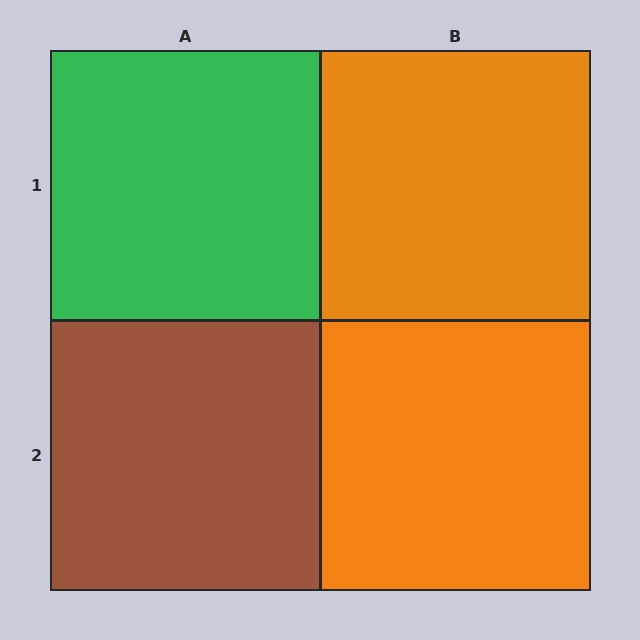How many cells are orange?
2 cells are orange.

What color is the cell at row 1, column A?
Green.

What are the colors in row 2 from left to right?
Brown, orange.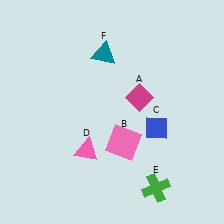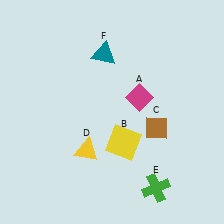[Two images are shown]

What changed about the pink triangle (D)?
In Image 1, D is pink. In Image 2, it changed to yellow.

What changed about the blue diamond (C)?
In Image 1, C is blue. In Image 2, it changed to brown.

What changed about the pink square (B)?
In Image 1, B is pink. In Image 2, it changed to yellow.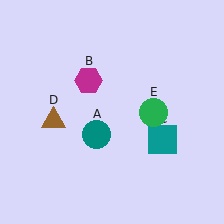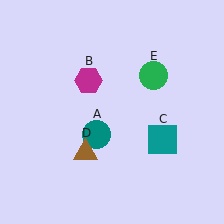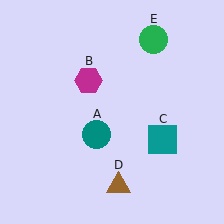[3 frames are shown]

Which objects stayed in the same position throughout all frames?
Teal circle (object A) and magenta hexagon (object B) and teal square (object C) remained stationary.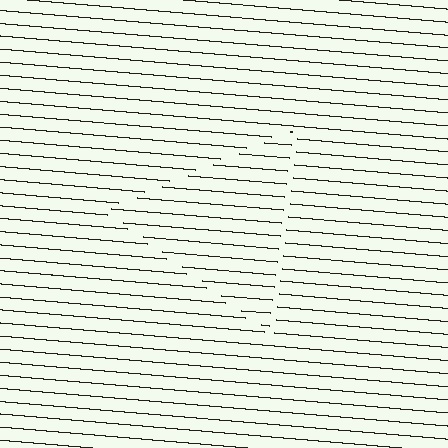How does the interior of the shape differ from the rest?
The interior of the shape contains the same grating, shifted by half a period — the contour is defined by the phase discontinuity where line-ends from the inner and outer gratings abut.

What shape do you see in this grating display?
An illusory triangle. The interior of the shape contains the same grating, shifted by half a period — the contour is defined by the phase discontinuity where line-ends from the inner and outer gratings abut.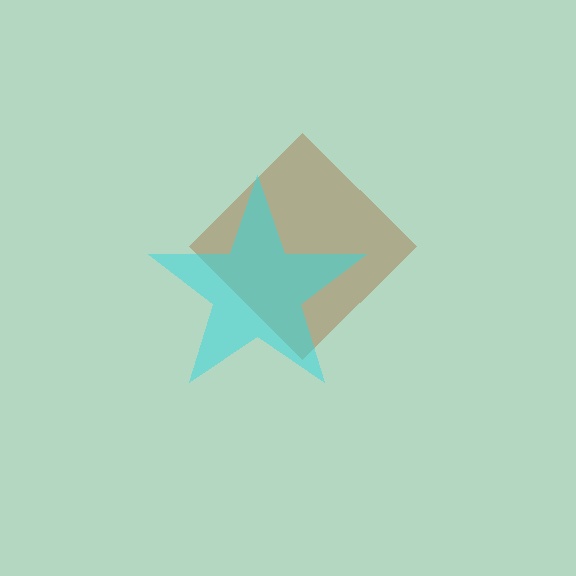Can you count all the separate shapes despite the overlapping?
Yes, there are 2 separate shapes.